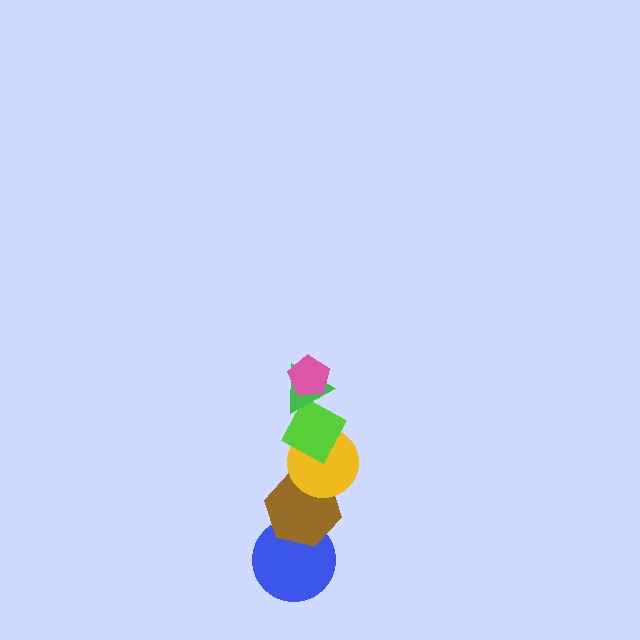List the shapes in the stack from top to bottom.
From top to bottom: the pink pentagon, the green triangle, the lime diamond, the yellow circle, the brown hexagon, the blue circle.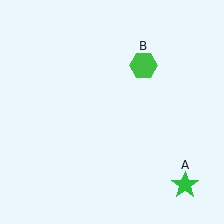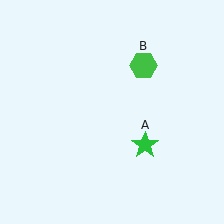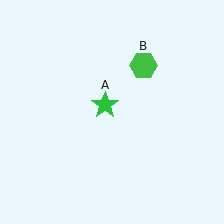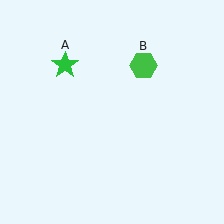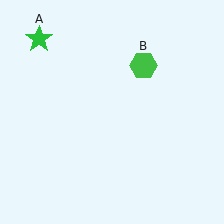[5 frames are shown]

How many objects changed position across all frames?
1 object changed position: green star (object A).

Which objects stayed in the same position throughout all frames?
Green hexagon (object B) remained stationary.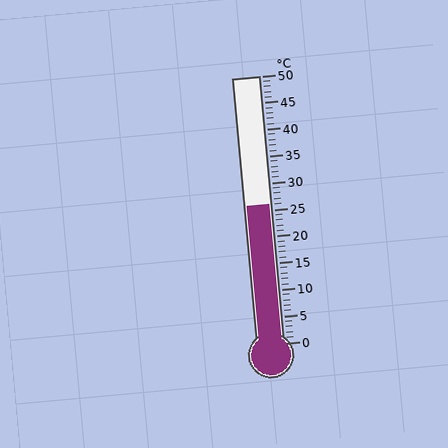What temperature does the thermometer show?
The thermometer shows approximately 26°C.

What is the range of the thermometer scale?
The thermometer scale ranges from 0°C to 50°C.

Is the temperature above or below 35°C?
The temperature is below 35°C.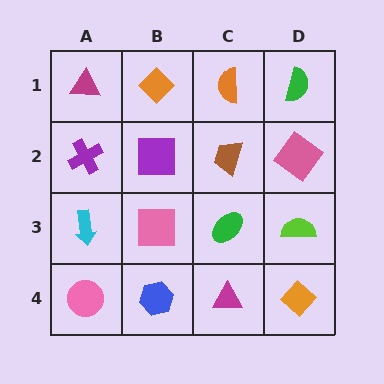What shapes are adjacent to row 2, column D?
A green semicircle (row 1, column D), a lime semicircle (row 3, column D), a brown trapezoid (row 2, column C).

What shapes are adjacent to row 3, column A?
A purple cross (row 2, column A), a pink circle (row 4, column A), a pink square (row 3, column B).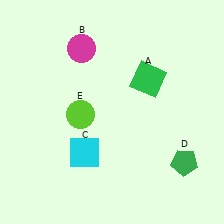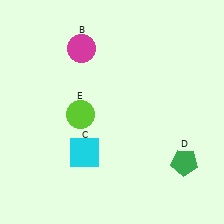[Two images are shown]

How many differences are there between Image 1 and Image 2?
There is 1 difference between the two images.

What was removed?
The green square (A) was removed in Image 2.